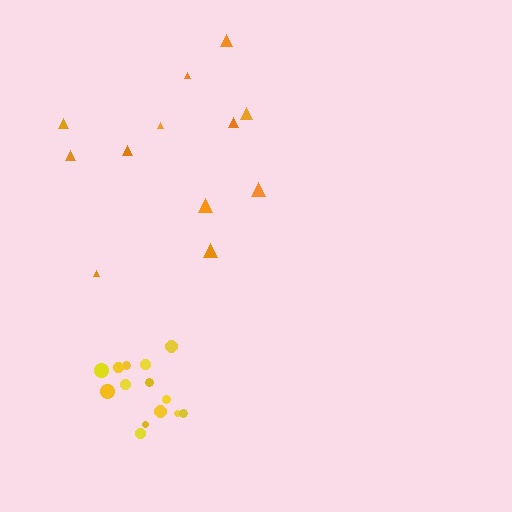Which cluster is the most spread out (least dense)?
Orange.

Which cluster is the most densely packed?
Yellow.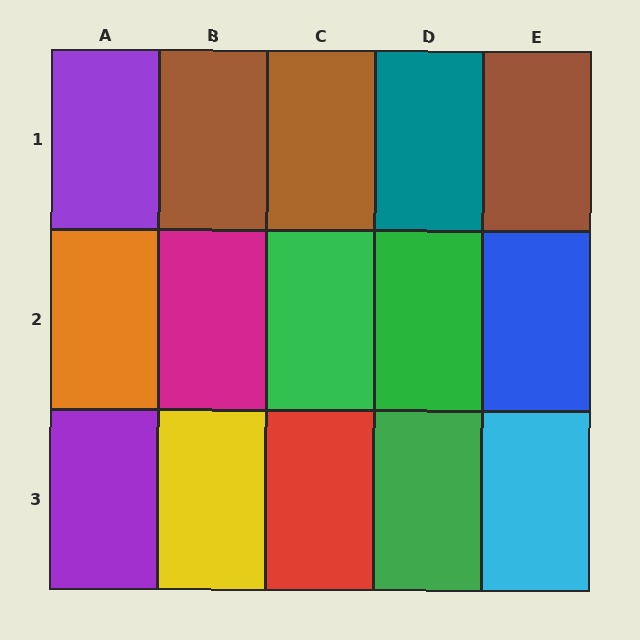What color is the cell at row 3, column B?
Yellow.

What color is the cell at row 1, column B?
Brown.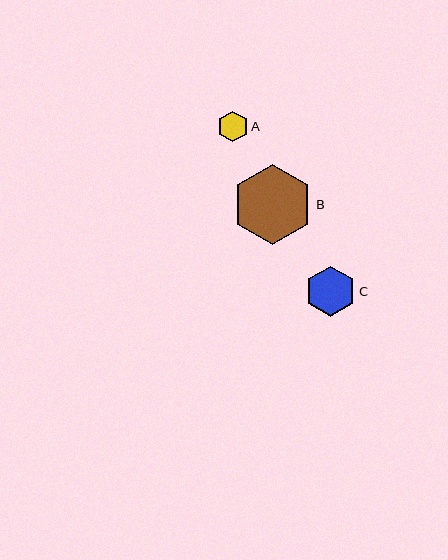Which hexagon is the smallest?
Hexagon A is the smallest with a size of approximately 31 pixels.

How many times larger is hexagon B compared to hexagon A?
Hexagon B is approximately 2.6 times the size of hexagon A.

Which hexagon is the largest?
Hexagon B is the largest with a size of approximately 81 pixels.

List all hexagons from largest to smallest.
From largest to smallest: B, C, A.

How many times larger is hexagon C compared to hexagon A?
Hexagon C is approximately 1.6 times the size of hexagon A.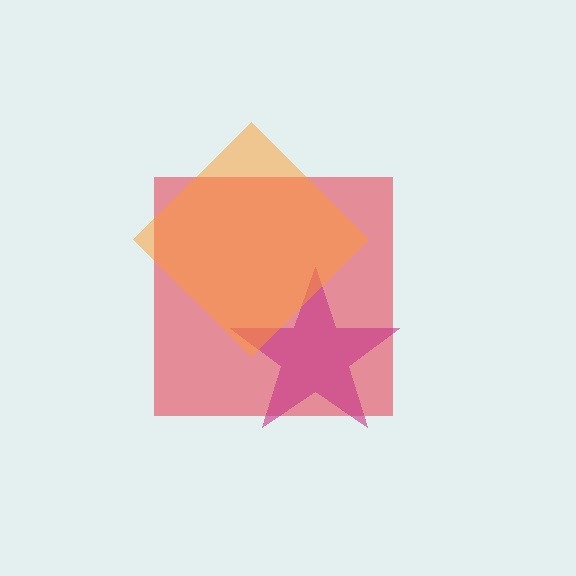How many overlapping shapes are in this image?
There are 3 overlapping shapes in the image.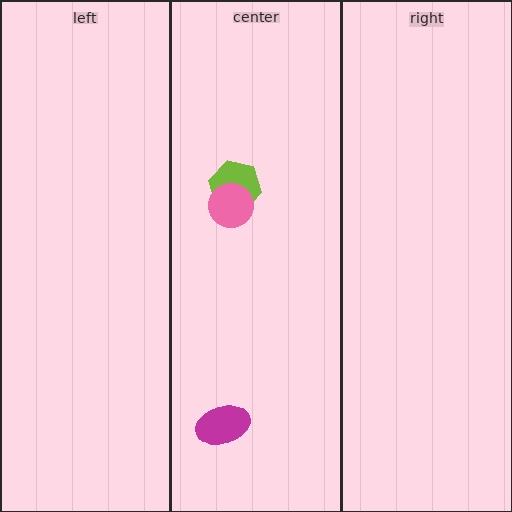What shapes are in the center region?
The lime hexagon, the magenta ellipse, the pink circle.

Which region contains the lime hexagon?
The center region.